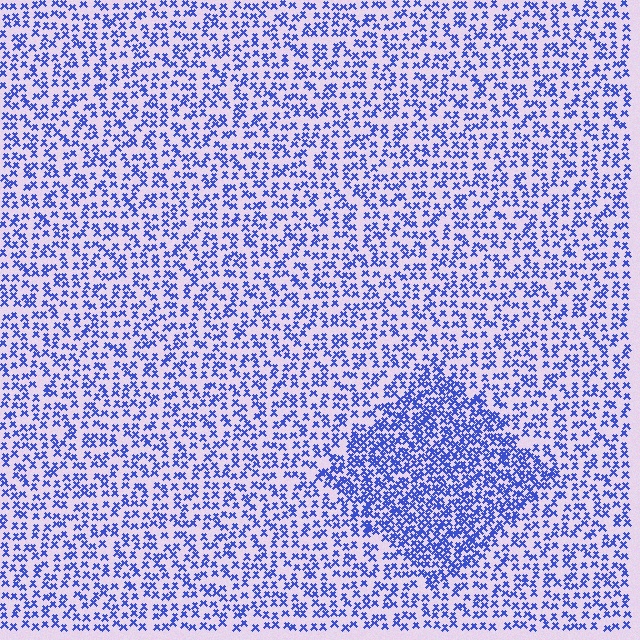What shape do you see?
I see a diamond.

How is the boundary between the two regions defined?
The boundary is defined by a change in element density (approximately 1.9x ratio). All elements are the same color, size, and shape.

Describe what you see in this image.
The image contains small blue elements arranged at two different densities. A diamond-shaped region is visible where the elements are more densely packed than the surrounding area.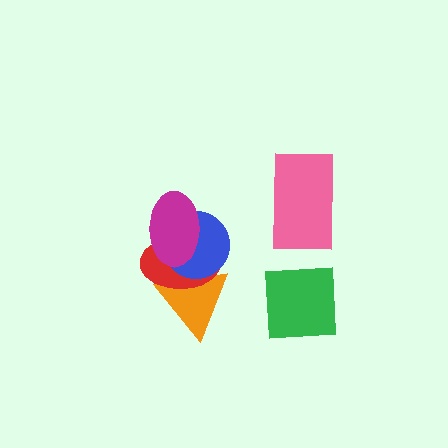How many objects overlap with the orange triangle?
2 objects overlap with the orange triangle.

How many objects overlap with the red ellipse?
3 objects overlap with the red ellipse.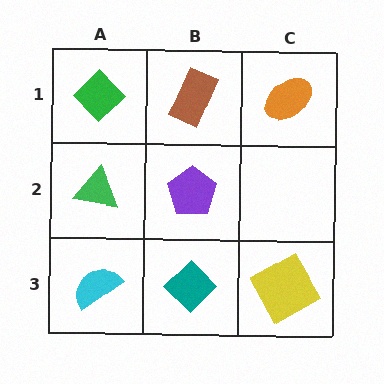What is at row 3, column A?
A cyan semicircle.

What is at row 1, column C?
An orange ellipse.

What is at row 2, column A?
A green triangle.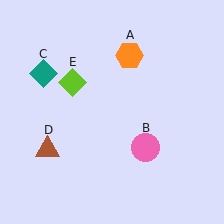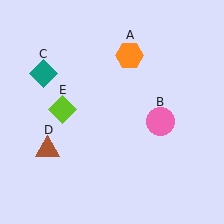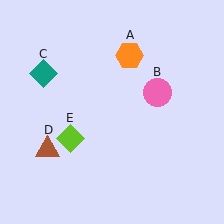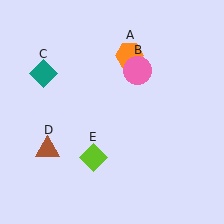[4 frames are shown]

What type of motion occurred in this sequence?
The pink circle (object B), lime diamond (object E) rotated counterclockwise around the center of the scene.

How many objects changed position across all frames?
2 objects changed position: pink circle (object B), lime diamond (object E).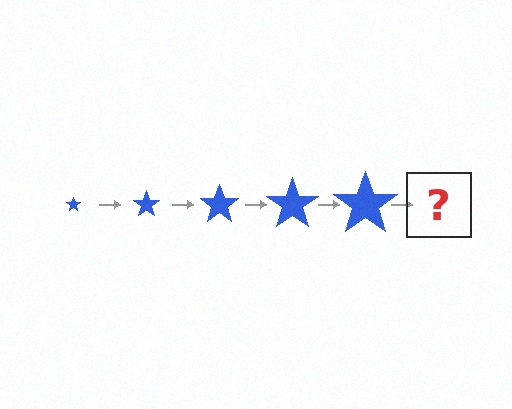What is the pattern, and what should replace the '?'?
The pattern is that the star gets progressively larger each step. The '?' should be a blue star, larger than the previous one.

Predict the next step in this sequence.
The next step is a blue star, larger than the previous one.